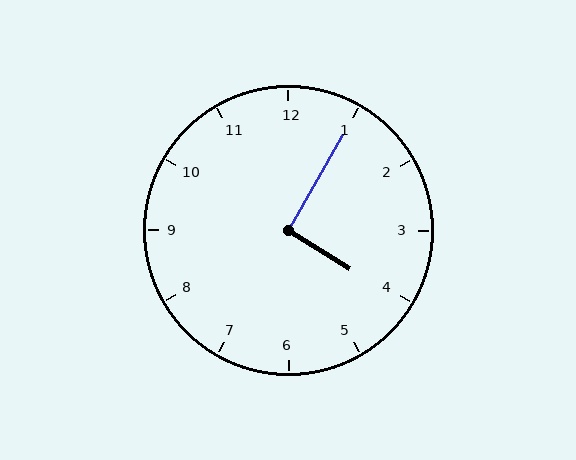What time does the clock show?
4:05.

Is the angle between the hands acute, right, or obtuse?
It is right.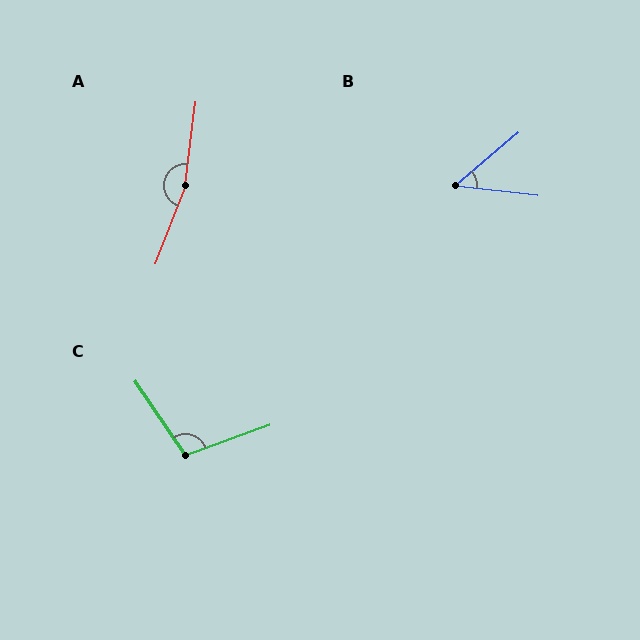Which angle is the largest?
A, at approximately 166 degrees.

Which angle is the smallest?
B, at approximately 47 degrees.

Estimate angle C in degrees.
Approximately 104 degrees.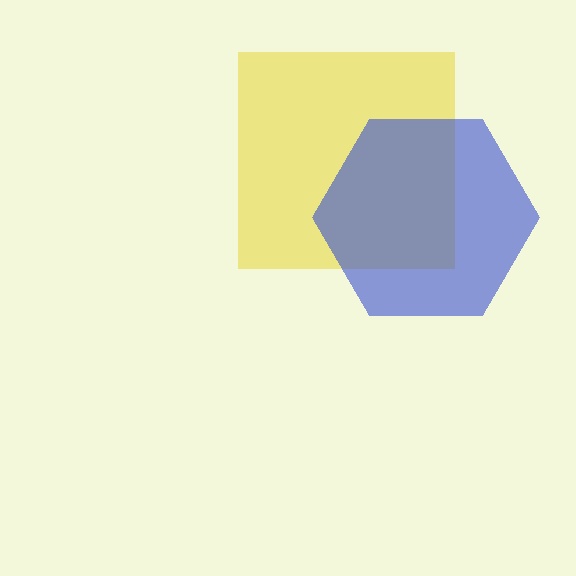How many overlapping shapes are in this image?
There are 2 overlapping shapes in the image.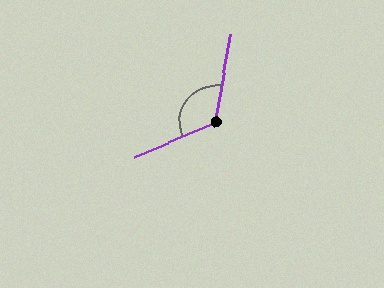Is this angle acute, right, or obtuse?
It is obtuse.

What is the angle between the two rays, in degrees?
Approximately 122 degrees.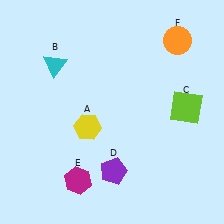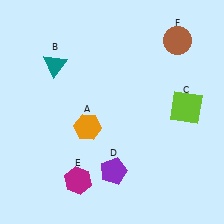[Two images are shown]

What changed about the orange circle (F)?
In Image 1, F is orange. In Image 2, it changed to brown.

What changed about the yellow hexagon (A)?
In Image 1, A is yellow. In Image 2, it changed to orange.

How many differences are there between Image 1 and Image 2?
There are 3 differences between the two images.